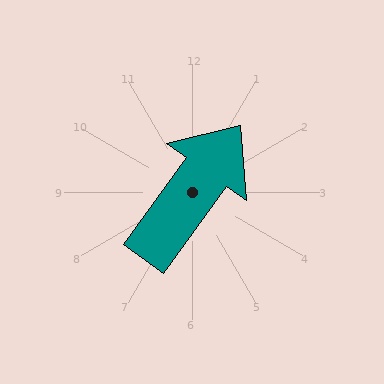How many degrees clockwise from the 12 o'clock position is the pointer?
Approximately 36 degrees.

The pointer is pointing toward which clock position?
Roughly 1 o'clock.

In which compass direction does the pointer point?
Northeast.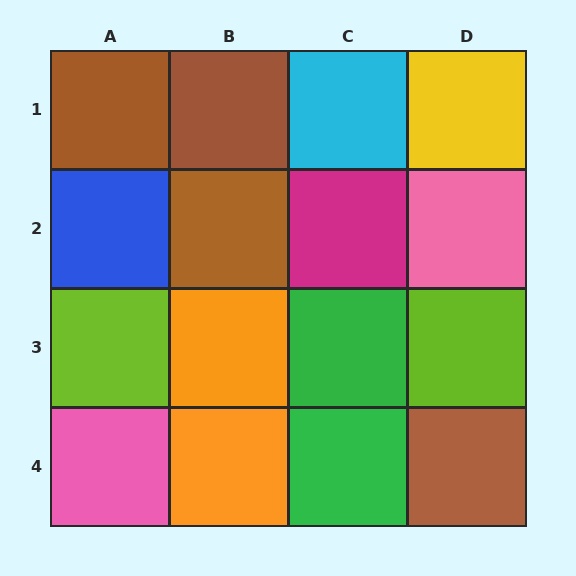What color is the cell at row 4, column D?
Brown.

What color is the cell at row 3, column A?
Lime.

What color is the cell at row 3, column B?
Orange.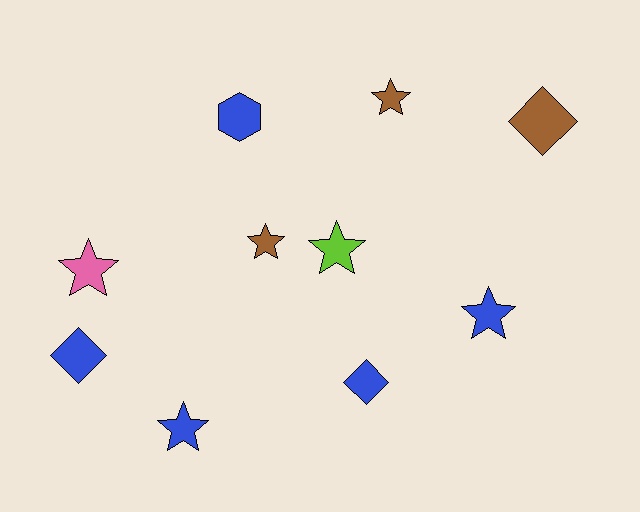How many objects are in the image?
There are 10 objects.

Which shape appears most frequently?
Star, with 6 objects.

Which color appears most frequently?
Blue, with 5 objects.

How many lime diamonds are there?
There are no lime diamonds.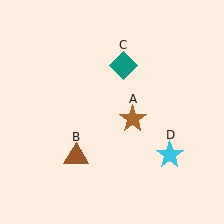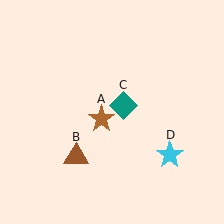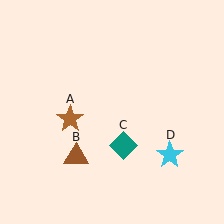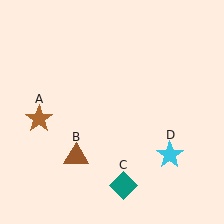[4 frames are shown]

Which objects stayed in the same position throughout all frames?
Brown triangle (object B) and cyan star (object D) remained stationary.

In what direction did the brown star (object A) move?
The brown star (object A) moved left.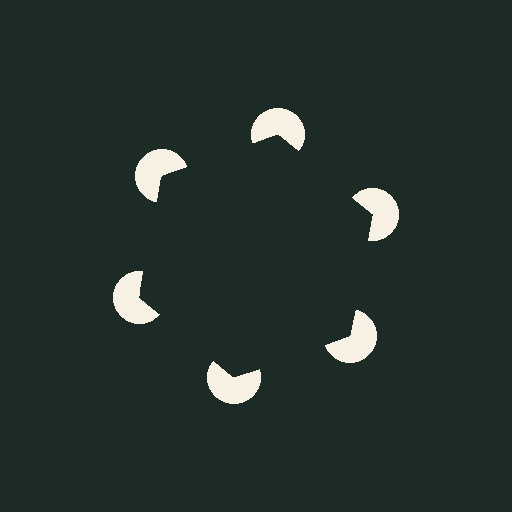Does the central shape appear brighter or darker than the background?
It typically appears slightly darker than the background, even though no actual brightness change is drawn.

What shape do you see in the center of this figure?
An illusory hexagon — its edges are inferred from the aligned wedge cuts in the pac-man discs, not physically drawn.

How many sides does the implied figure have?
6 sides.